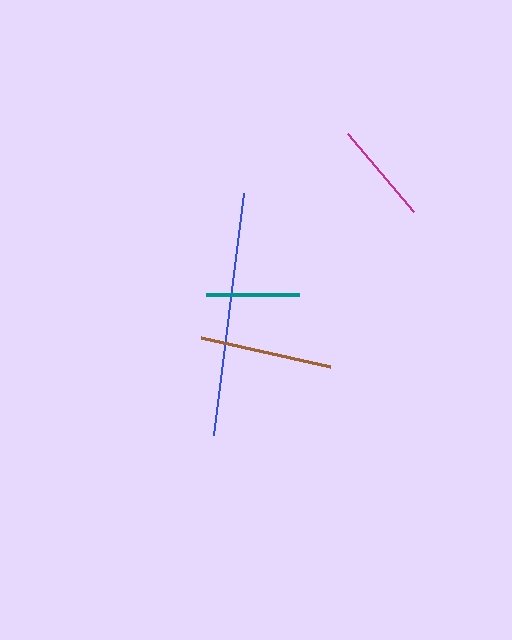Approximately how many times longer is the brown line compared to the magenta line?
The brown line is approximately 1.3 times the length of the magenta line.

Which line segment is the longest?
The blue line is the longest at approximately 243 pixels.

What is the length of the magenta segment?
The magenta segment is approximately 102 pixels long.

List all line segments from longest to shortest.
From longest to shortest: blue, brown, magenta, teal.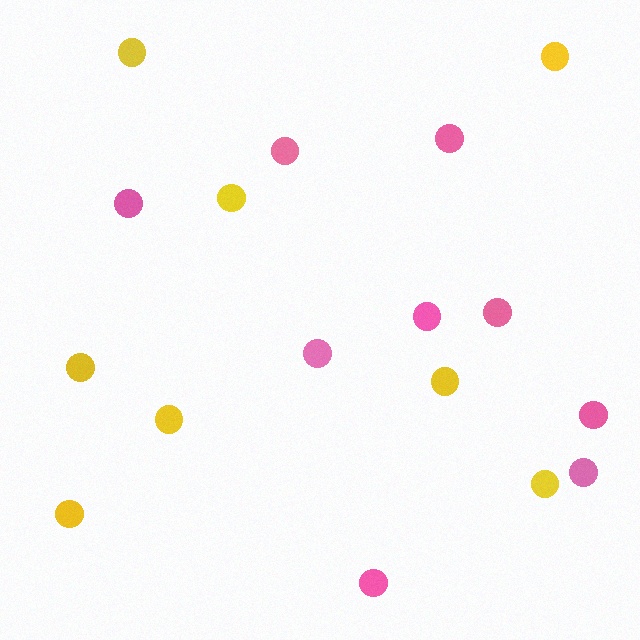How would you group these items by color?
There are 2 groups: one group of yellow circles (8) and one group of pink circles (9).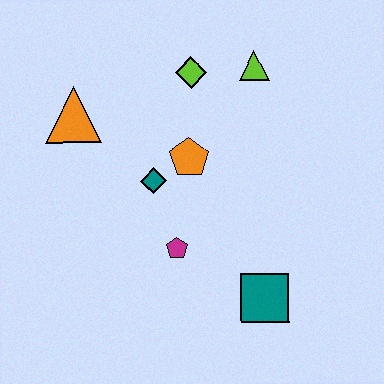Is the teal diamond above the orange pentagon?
No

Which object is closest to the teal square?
The magenta pentagon is closest to the teal square.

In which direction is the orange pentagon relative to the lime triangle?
The orange pentagon is below the lime triangle.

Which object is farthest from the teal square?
The orange triangle is farthest from the teal square.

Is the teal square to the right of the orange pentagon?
Yes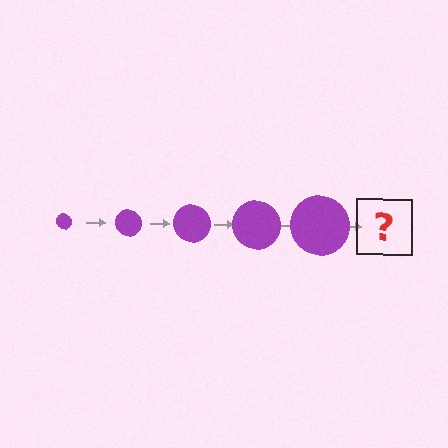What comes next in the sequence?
The next element should be a purple circle, larger than the previous one.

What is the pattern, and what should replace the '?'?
The pattern is that the circle gets progressively larger each step. The '?' should be a purple circle, larger than the previous one.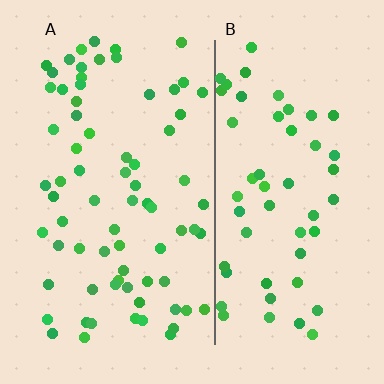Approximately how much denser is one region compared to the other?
Approximately 1.3× — region A over region B.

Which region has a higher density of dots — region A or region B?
A (the left).